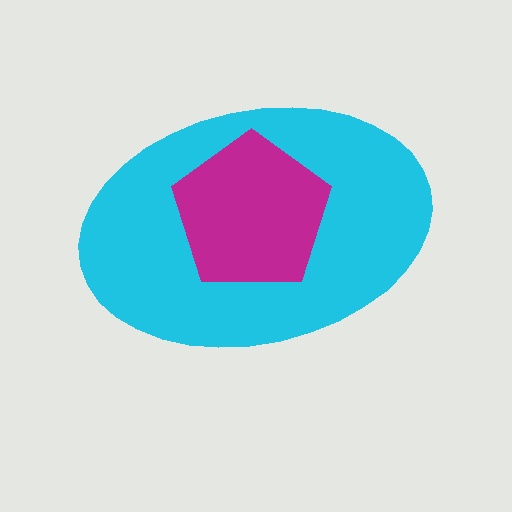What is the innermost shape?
The magenta pentagon.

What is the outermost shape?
The cyan ellipse.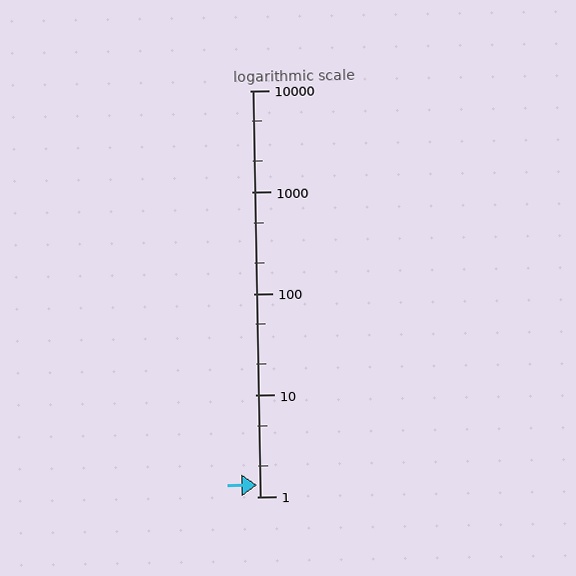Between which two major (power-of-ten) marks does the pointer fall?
The pointer is between 1 and 10.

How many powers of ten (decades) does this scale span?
The scale spans 4 decades, from 1 to 10000.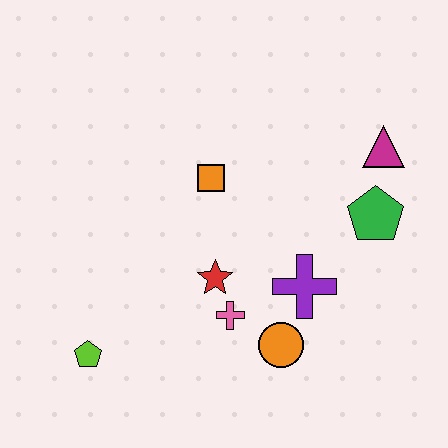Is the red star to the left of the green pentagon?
Yes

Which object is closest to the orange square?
The red star is closest to the orange square.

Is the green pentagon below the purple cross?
No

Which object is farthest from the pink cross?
The magenta triangle is farthest from the pink cross.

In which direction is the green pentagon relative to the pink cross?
The green pentagon is to the right of the pink cross.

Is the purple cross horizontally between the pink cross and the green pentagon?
Yes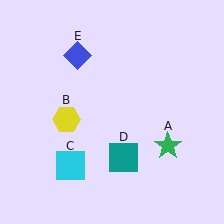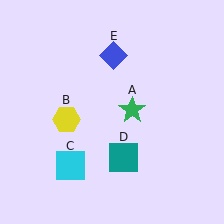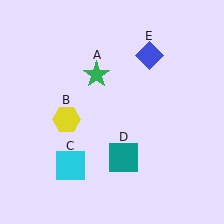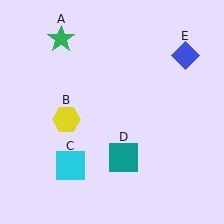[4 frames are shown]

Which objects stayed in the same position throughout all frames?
Yellow hexagon (object B) and cyan square (object C) and teal square (object D) remained stationary.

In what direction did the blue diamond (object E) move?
The blue diamond (object E) moved right.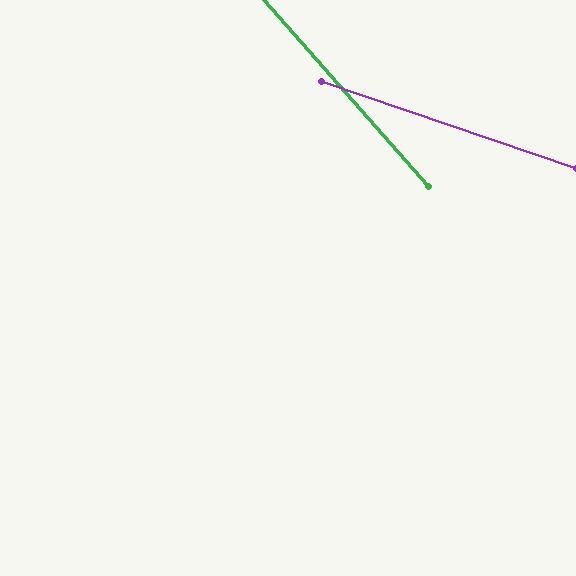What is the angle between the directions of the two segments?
Approximately 30 degrees.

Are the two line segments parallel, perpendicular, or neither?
Neither parallel nor perpendicular — they differ by about 30°.